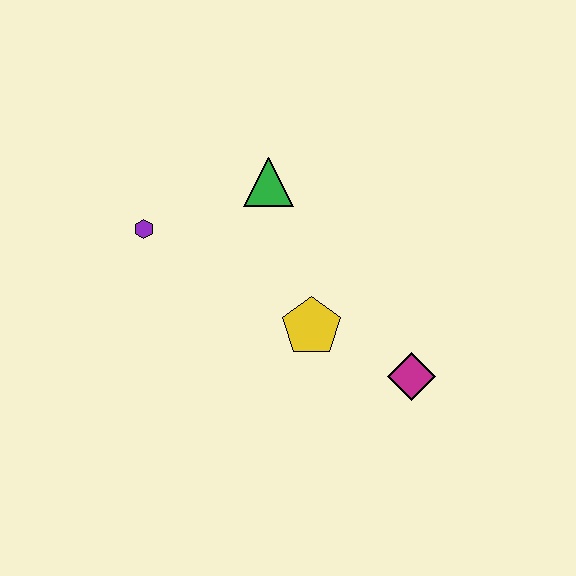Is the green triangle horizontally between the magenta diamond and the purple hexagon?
Yes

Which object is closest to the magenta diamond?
The yellow pentagon is closest to the magenta diamond.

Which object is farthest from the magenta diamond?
The purple hexagon is farthest from the magenta diamond.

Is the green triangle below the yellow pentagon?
No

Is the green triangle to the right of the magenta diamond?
No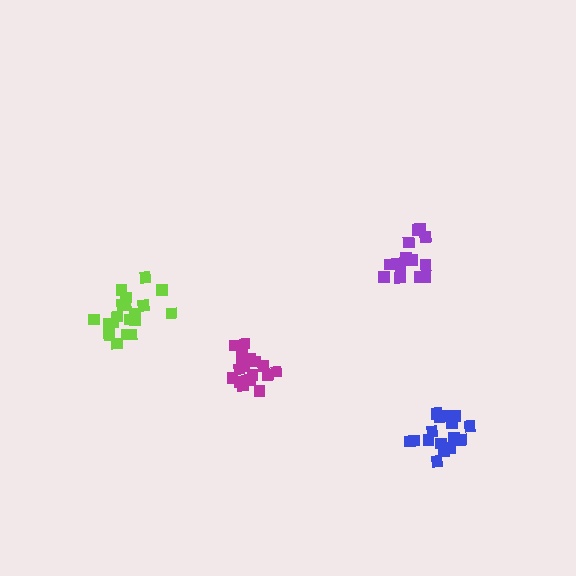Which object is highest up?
The purple cluster is topmost.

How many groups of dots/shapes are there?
There are 4 groups.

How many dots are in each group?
Group 1: 18 dots, Group 2: 19 dots, Group 3: 15 dots, Group 4: 16 dots (68 total).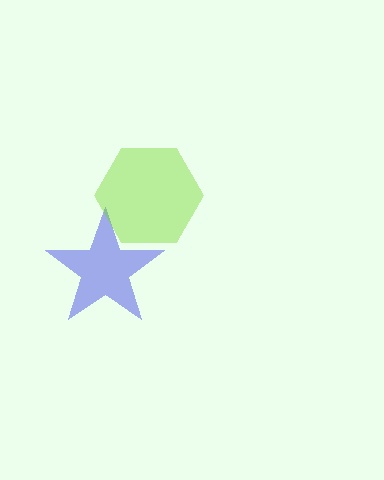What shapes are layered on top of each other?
The layered shapes are: a blue star, a lime hexagon.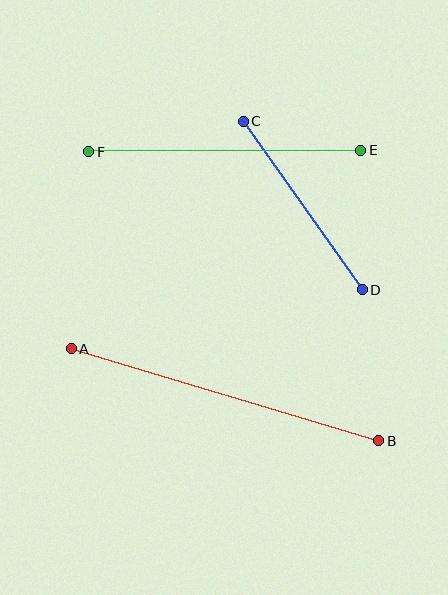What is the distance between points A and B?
The distance is approximately 321 pixels.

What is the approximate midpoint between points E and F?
The midpoint is at approximately (225, 151) pixels.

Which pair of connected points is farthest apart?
Points A and B are farthest apart.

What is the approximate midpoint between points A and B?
The midpoint is at approximately (225, 395) pixels.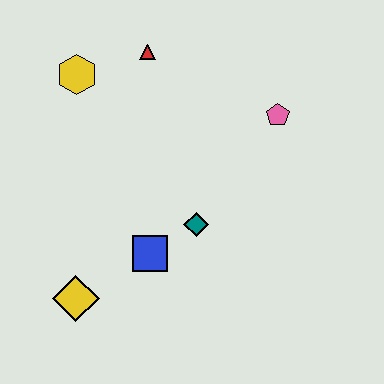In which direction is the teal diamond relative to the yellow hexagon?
The teal diamond is below the yellow hexagon.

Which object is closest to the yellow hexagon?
The red triangle is closest to the yellow hexagon.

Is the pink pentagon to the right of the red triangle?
Yes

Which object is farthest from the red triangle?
The yellow diamond is farthest from the red triangle.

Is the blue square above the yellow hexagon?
No